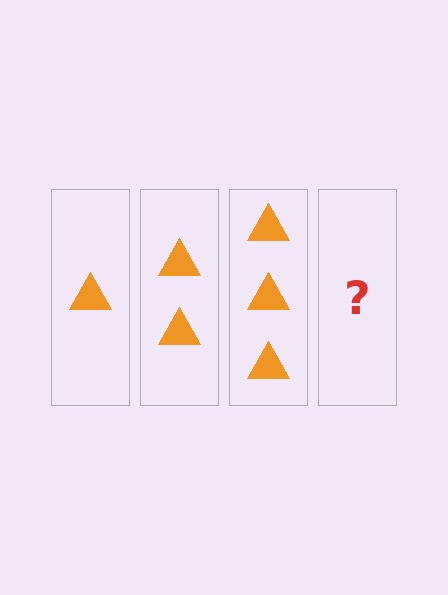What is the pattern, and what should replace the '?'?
The pattern is that each step adds one more triangle. The '?' should be 4 triangles.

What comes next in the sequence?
The next element should be 4 triangles.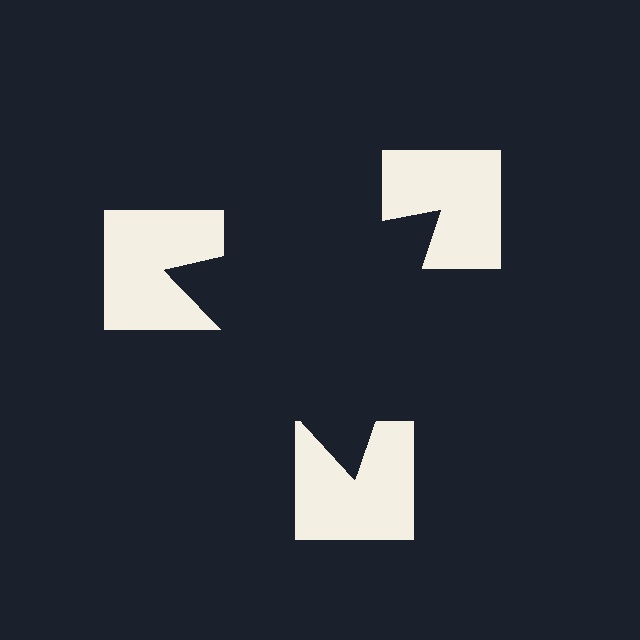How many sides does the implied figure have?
3 sides.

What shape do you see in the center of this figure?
An illusory triangle — its edges are inferred from the aligned wedge cuts in the notched squares, not physically drawn.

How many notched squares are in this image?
There are 3 — one at each vertex of the illusory triangle.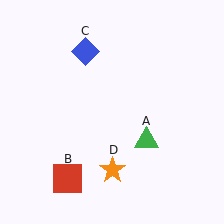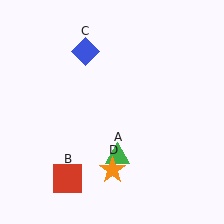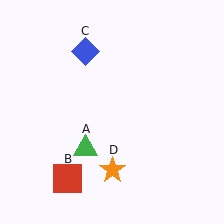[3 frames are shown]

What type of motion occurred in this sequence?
The green triangle (object A) rotated clockwise around the center of the scene.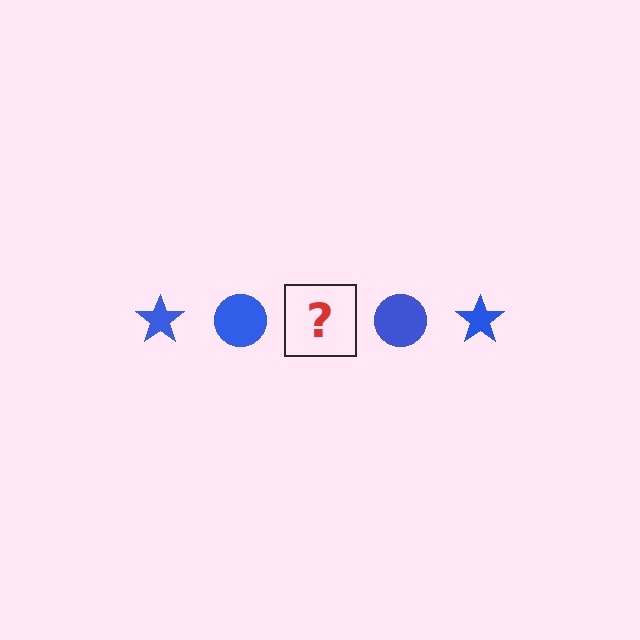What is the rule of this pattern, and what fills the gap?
The rule is that the pattern cycles through star, circle shapes in blue. The gap should be filled with a blue star.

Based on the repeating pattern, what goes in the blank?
The blank should be a blue star.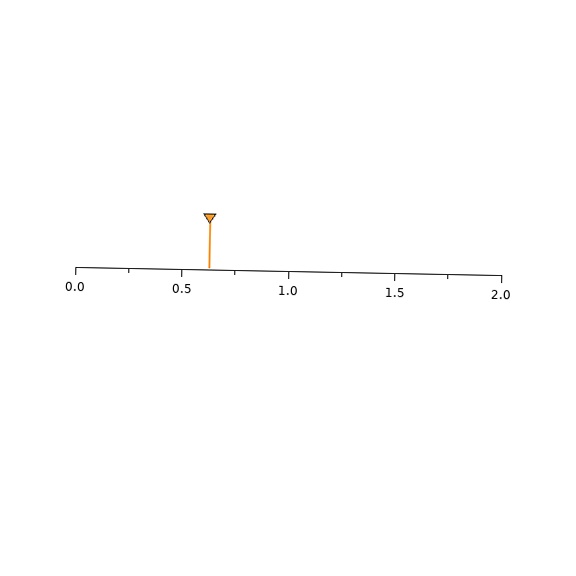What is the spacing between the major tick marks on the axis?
The major ticks are spaced 0.5 apart.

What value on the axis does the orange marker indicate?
The marker indicates approximately 0.62.